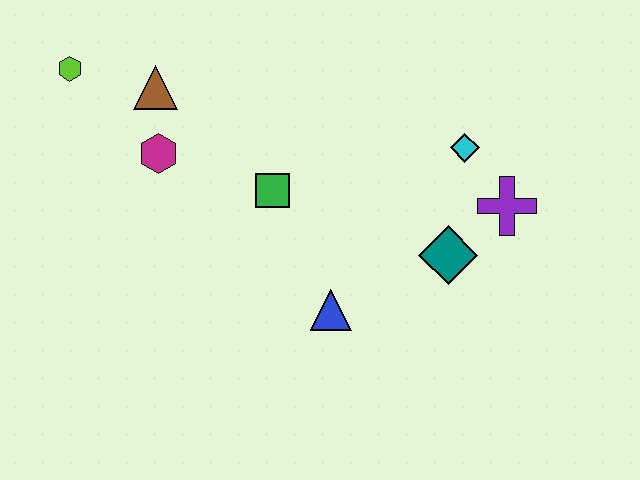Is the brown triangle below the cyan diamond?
No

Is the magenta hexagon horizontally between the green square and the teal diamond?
No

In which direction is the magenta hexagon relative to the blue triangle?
The magenta hexagon is to the left of the blue triangle.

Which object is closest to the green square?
The magenta hexagon is closest to the green square.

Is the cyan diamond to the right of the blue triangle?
Yes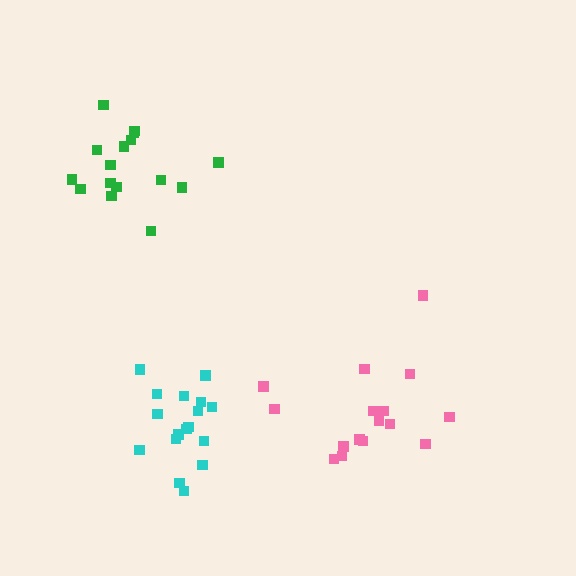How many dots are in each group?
Group 1: 16 dots, Group 2: 17 dots, Group 3: 16 dots (49 total).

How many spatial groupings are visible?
There are 3 spatial groupings.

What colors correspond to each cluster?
The clusters are colored: pink, cyan, green.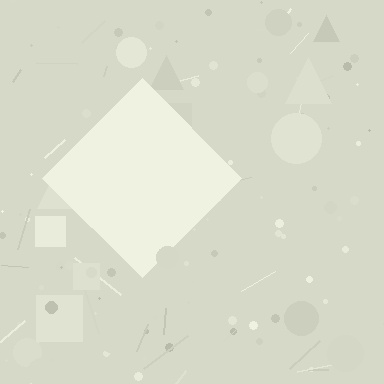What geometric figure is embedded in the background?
A diamond is embedded in the background.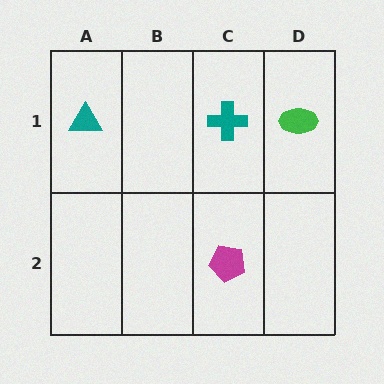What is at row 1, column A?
A teal triangle.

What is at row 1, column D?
A green ellipse.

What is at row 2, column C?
A magenta pentagon.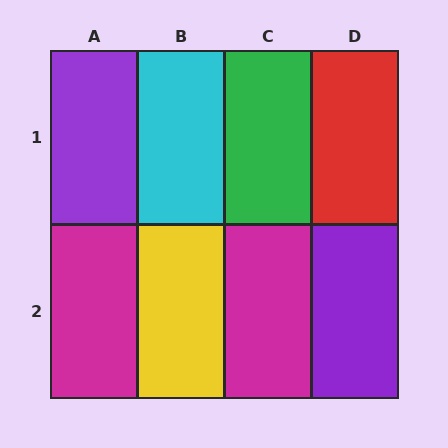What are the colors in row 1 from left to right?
Purple, cyan, green, red.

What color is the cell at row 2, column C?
Magenta.